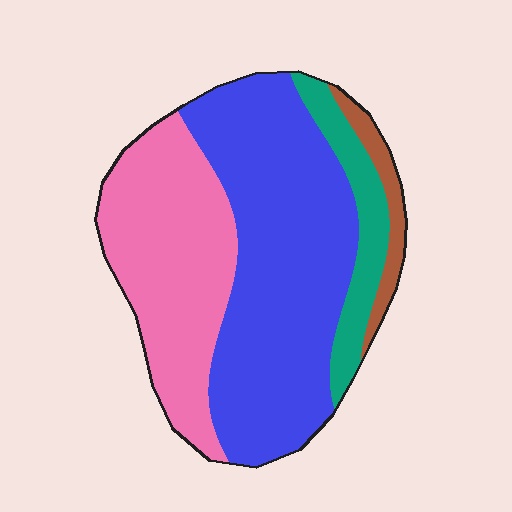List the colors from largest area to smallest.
From largest to smallest: blue, pink, teal, brown.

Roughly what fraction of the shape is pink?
Pink takes up about one third (1/3) of the shape.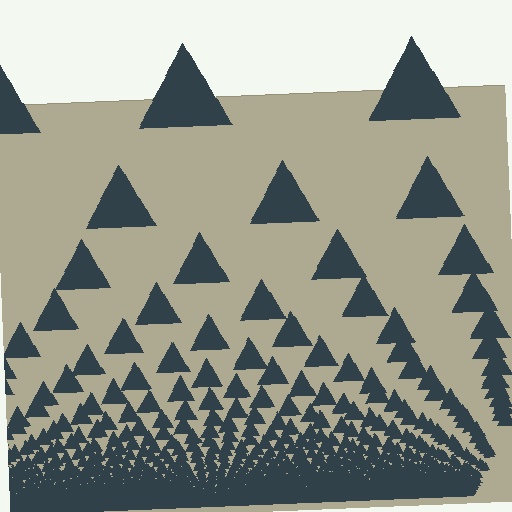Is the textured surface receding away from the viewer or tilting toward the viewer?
The surface appears to tilt toward the viewer. Texture elements get larger and sparser toward the top.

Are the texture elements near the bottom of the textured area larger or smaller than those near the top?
Smaller. The gradient is inverted — elements near the bottom are smaller and denser.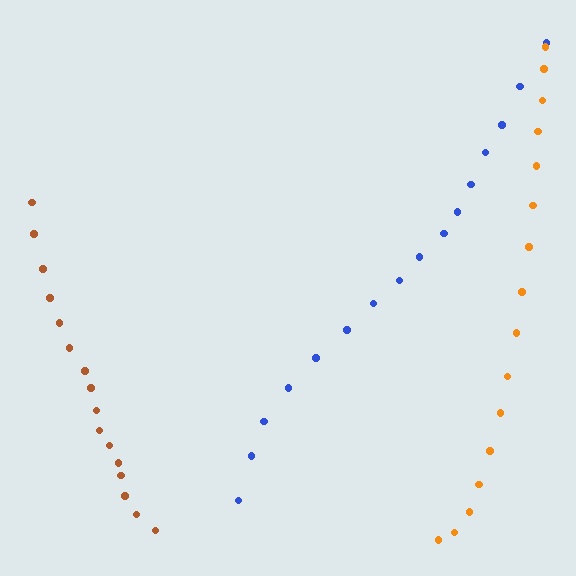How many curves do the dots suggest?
There are 3 distinct paths.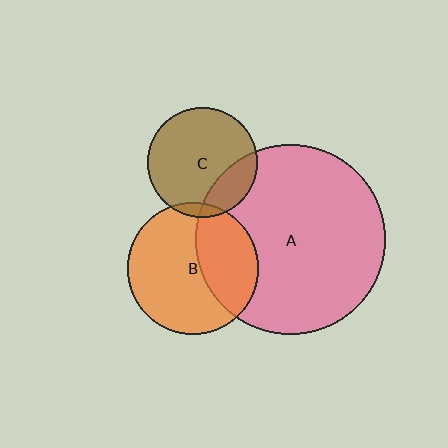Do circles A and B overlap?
Yes.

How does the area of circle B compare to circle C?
Approximately 1.4 times.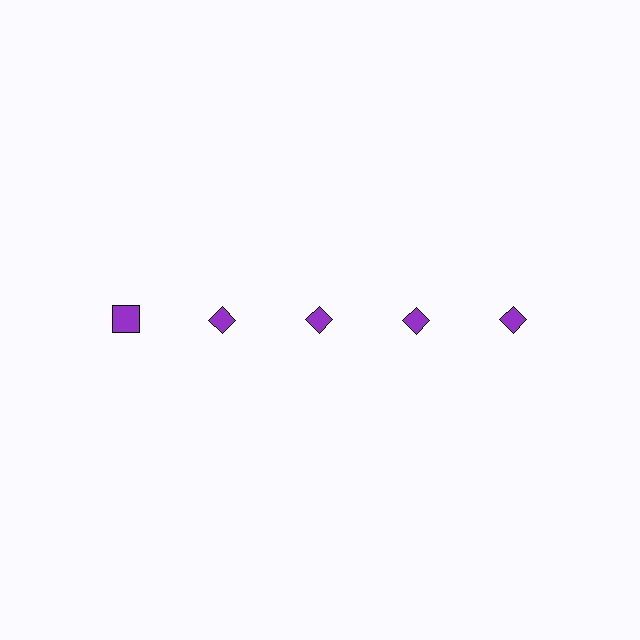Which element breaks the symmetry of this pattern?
The purple square in the top row, leftmost column breaks the symmetry. All other shapes are purple diamonds.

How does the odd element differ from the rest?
It has a different shape: square instead of diamond.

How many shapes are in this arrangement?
There are 5 shapes arranged in a grid pattern.